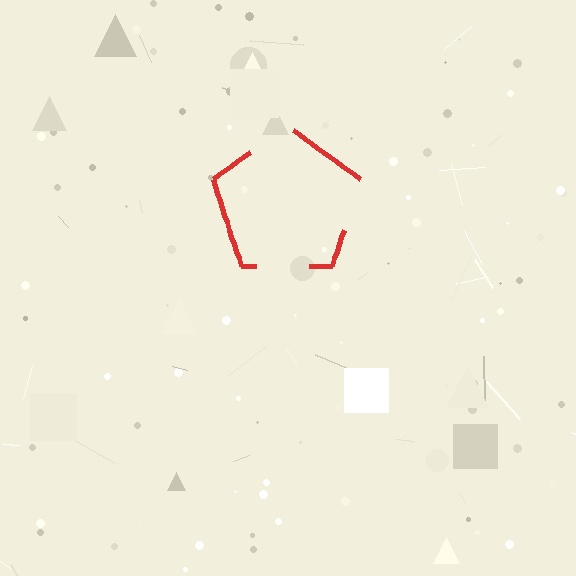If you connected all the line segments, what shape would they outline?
They would outline a pentagon.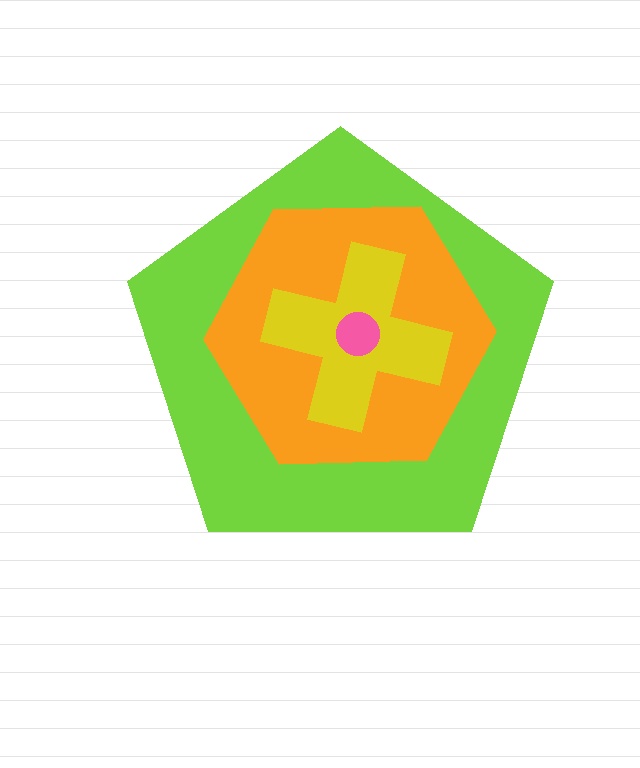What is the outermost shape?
The lime pentagon.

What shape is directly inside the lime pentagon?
The orange hexagon.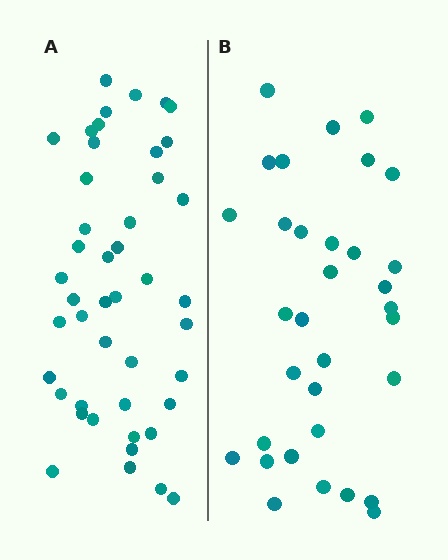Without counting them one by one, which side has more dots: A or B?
Region A (the left region) has more dots.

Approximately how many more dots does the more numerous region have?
Region A has roughly 12 or so more dots than region B.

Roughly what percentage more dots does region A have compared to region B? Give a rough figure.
About 35% more.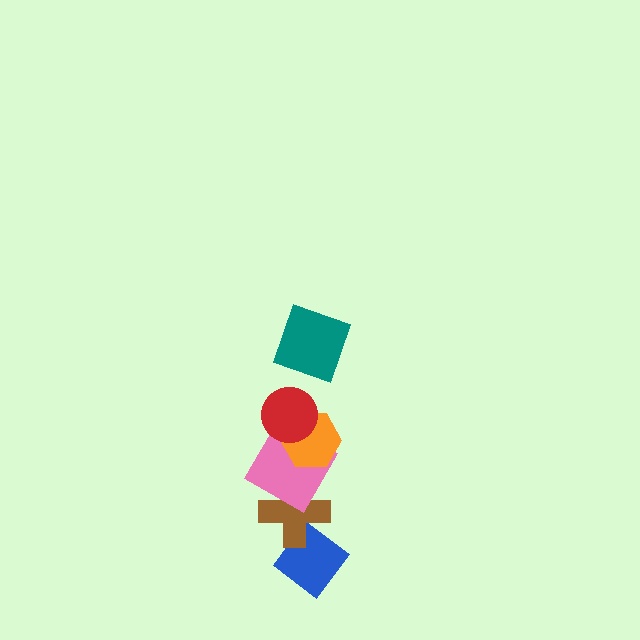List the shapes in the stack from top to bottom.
From top to bottom: the teal square, the red circle, the orange hexagon, the pink square, the brown cross, the blue diamond.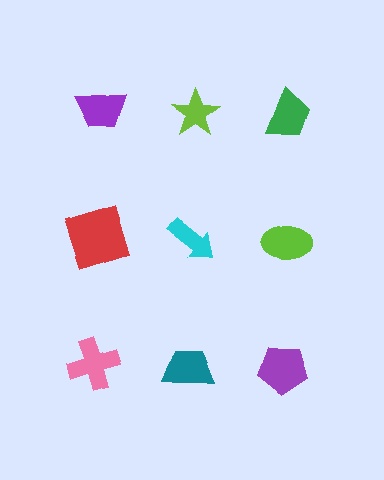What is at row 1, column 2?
A lime star.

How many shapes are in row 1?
3 shapes.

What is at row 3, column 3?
A purple pentagon.